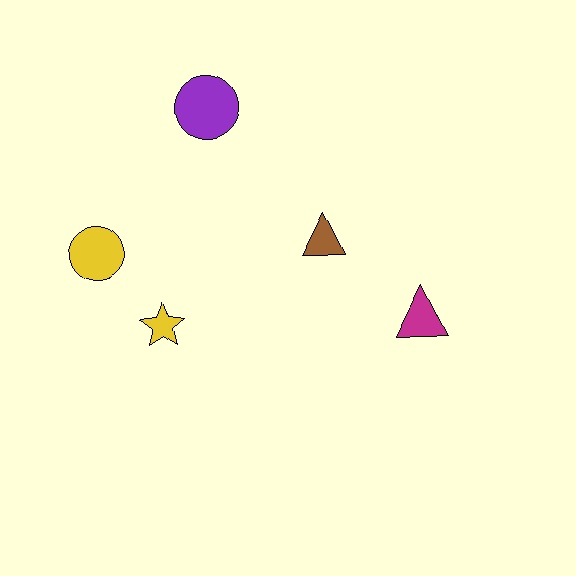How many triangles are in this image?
There are 2 triangles.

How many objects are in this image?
There are 5 objects.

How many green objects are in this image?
There are no green objects.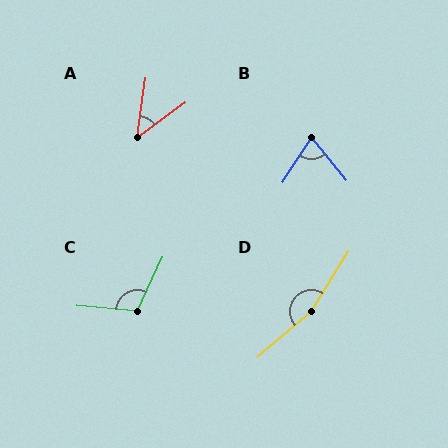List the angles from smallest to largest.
A (46°), B (72°), C (110°), D (162°).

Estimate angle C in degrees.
Approximately 110 degrees.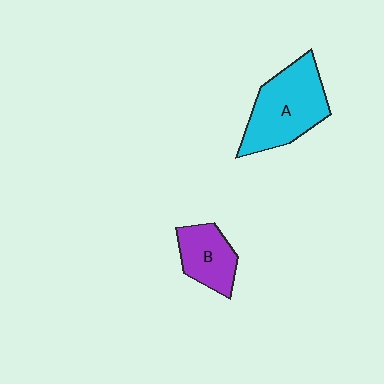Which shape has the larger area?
Shape A (cyan).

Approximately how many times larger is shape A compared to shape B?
Approximately 1.7 times.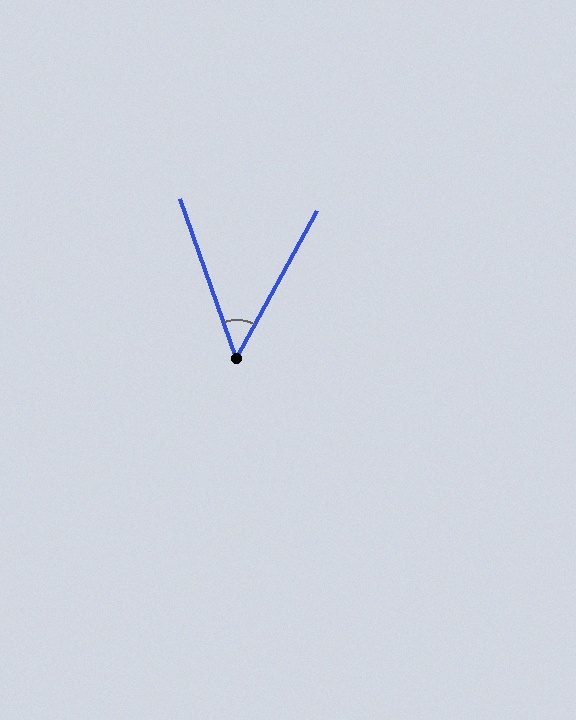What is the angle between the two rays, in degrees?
Approximately 48 degrees.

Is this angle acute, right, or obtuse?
It is acute.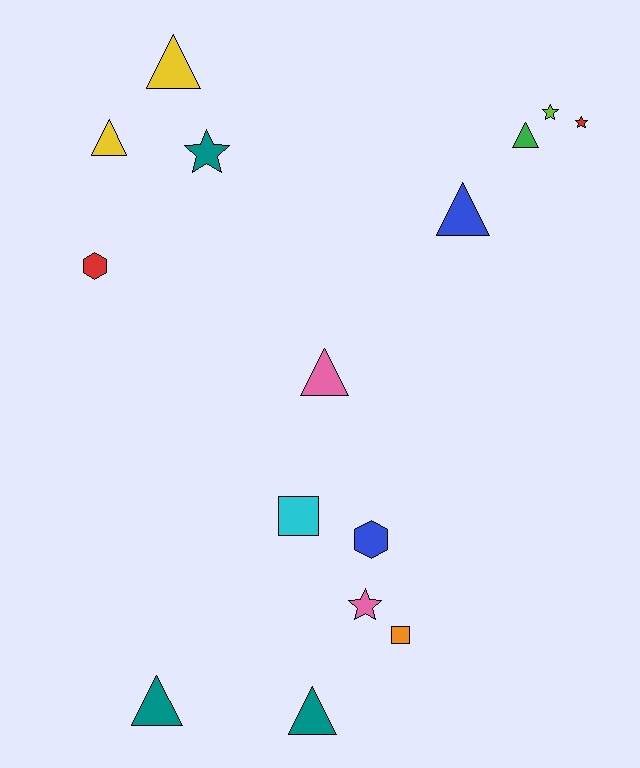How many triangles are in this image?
There are 7 triangles.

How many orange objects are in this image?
There is 1 orange object.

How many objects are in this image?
There are 15 objects.